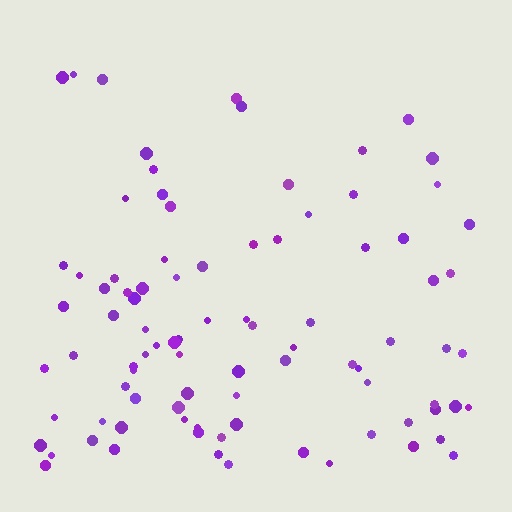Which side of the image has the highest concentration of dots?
The bottom.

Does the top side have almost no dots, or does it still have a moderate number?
Still a moderate number, just noticeably fewer than the bottom.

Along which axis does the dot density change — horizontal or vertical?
Vertical.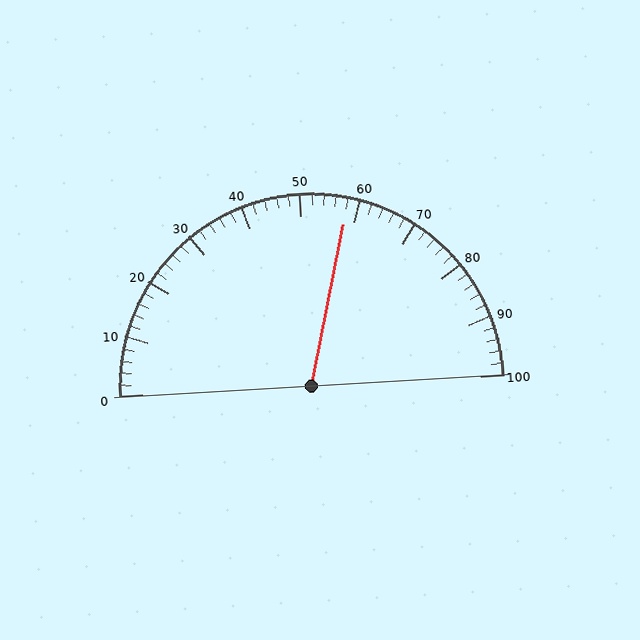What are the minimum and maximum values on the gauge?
The gauge ranges from 0 to 100.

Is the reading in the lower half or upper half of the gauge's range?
The reading is in the upper half of the range (0 to 100).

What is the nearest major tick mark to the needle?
The nearest major tick mark is 60.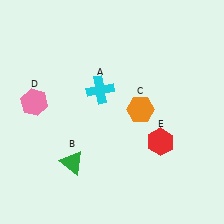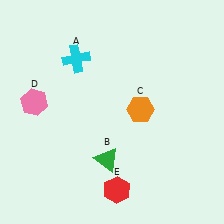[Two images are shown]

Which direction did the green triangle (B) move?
The green triangle (B) moved right.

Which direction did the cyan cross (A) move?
The cyan cross (A) moved up.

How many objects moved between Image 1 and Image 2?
3 objects moved between the two images.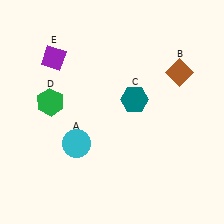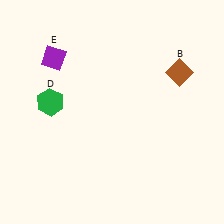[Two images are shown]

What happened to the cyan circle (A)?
The cyan circle (A) was removed in Image 2. It was in the bottom-left area of Image 1.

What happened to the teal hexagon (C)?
The teal hexagon (C) was removed in Image 2. It was in the top-right area of Image 1.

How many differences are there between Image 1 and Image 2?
There are 2 differences between the two images.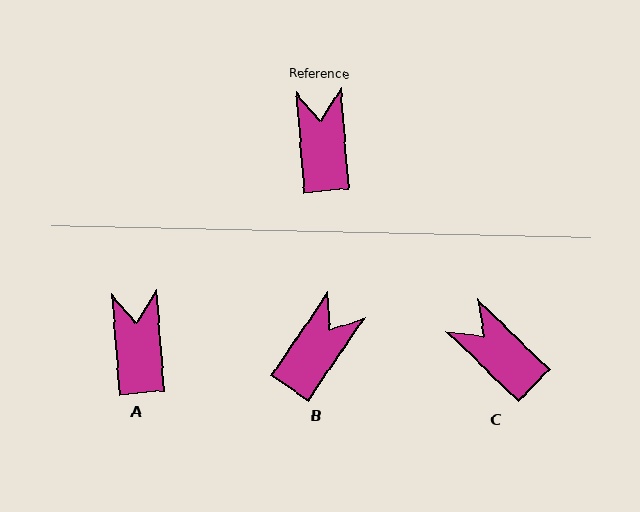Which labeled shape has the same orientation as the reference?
A.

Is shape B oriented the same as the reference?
No, it is off by about 39 degrees.